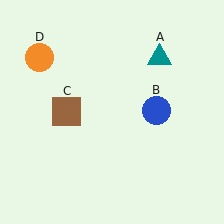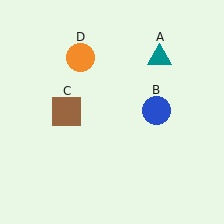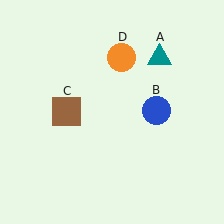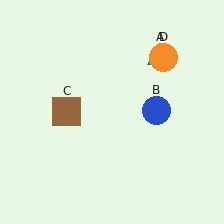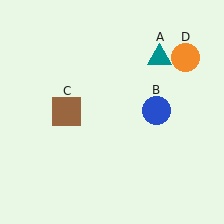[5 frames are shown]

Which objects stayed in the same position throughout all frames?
Teal triangle (object A) and blue circle (object B) and brown square (object C) remained stationary.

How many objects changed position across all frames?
1 object changed position: orange circle (object D).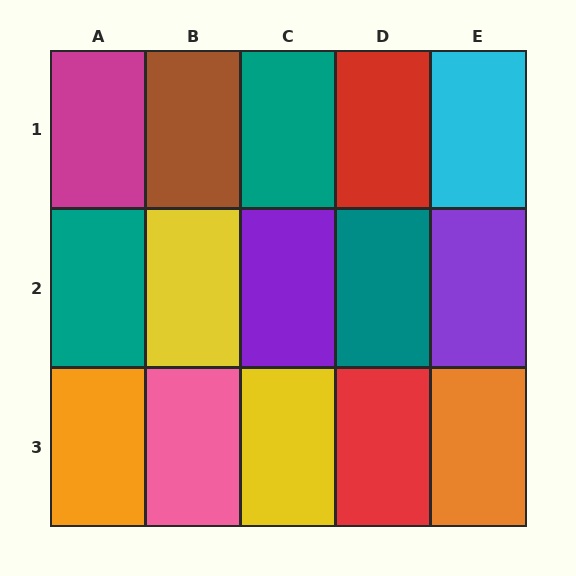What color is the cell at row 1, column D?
Red.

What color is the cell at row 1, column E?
Cyan.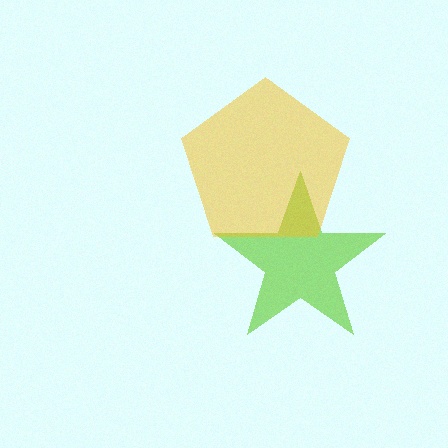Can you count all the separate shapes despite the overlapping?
Yes, there are 2 separate shapes.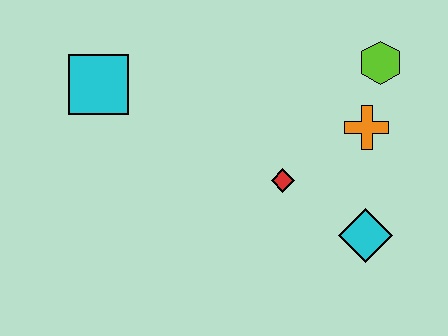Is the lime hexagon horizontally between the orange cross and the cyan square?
No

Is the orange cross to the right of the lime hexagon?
No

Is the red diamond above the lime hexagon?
No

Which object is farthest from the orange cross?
The cyan square is farthest from the orange cross.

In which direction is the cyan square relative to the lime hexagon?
The cyan square is to the left of the lime hexagon.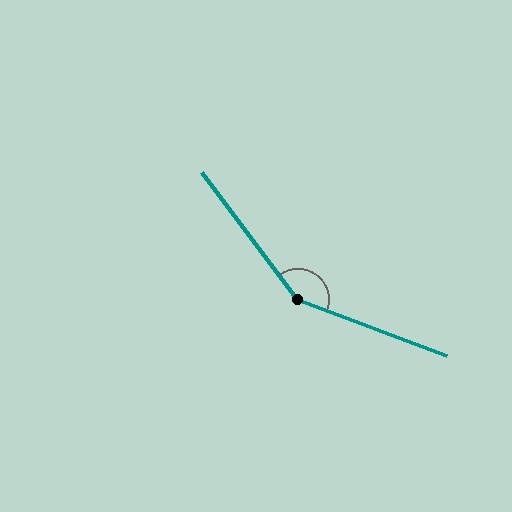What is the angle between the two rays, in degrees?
Approximately 147 degrees.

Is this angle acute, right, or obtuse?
It is obtuse.